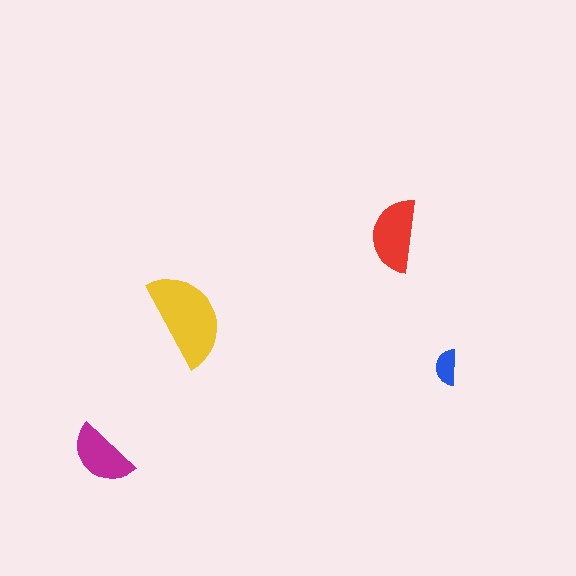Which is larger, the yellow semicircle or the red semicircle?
The yellow one.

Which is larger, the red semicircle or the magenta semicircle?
The red one.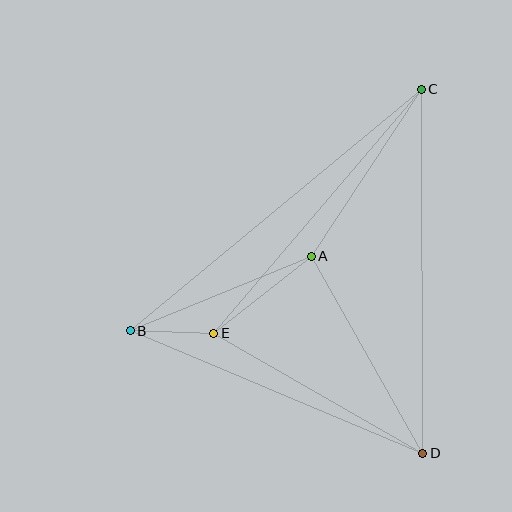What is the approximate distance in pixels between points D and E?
The distance between D and E is approximately 241 pixels.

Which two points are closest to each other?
Points B and E are closest to each other.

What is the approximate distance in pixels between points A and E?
The distance between A and E is approximately 124 pixels.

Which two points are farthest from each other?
Points B and C are farthest from each other.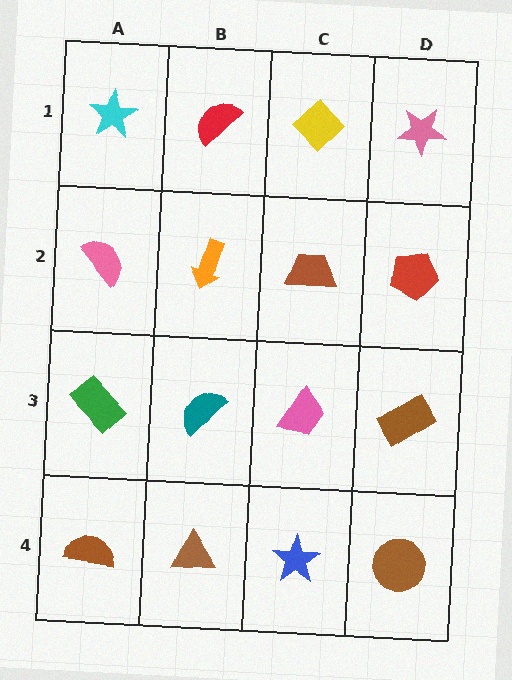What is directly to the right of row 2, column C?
A red pentagon.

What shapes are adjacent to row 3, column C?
A brown trapezoid (row 2, column C), a blue star (row 4, column C), a teal semicircle (row 3, column B), a brown rectangle (row 3, column D).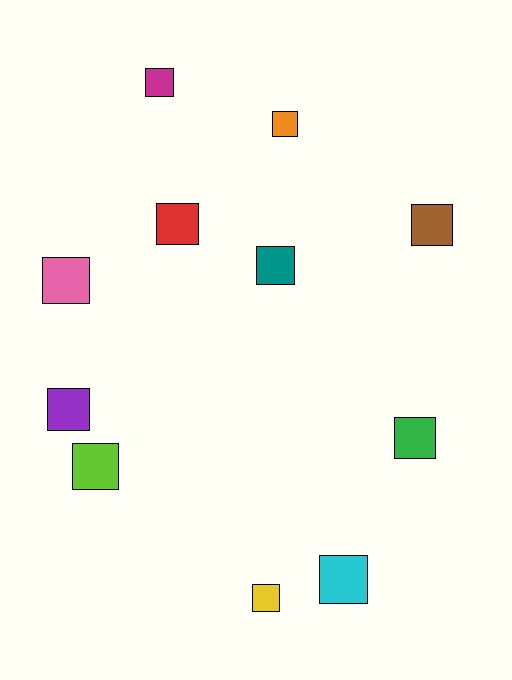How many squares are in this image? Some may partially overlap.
There are 11 squares.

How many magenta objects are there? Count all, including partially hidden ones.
There is 1 magenta object.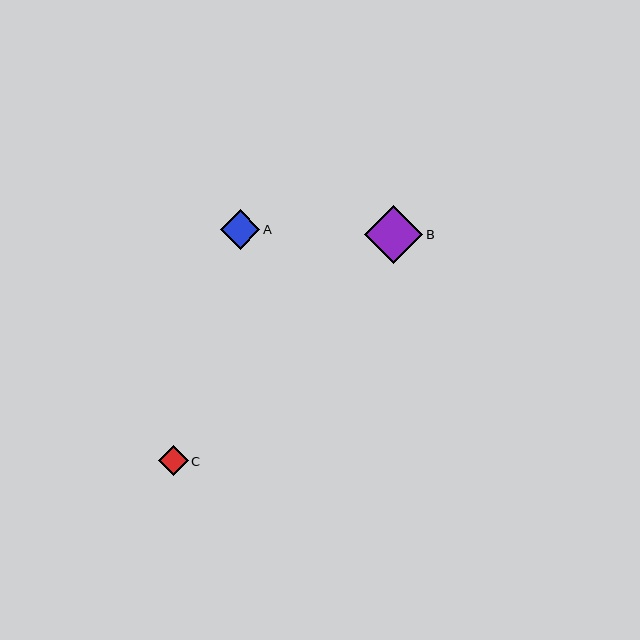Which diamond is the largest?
Diamond B is the largest with a size of approximately 59 pixels.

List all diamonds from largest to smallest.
From largest to smallest: B, A, C.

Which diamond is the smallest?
Diamond C is the smallest with a size of approximately 30 pixels.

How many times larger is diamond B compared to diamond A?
Diamond B is approximately 1.5 times the size of diamond A.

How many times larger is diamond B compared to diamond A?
Diamond B is approximately 1.5 times the size of diamond A.